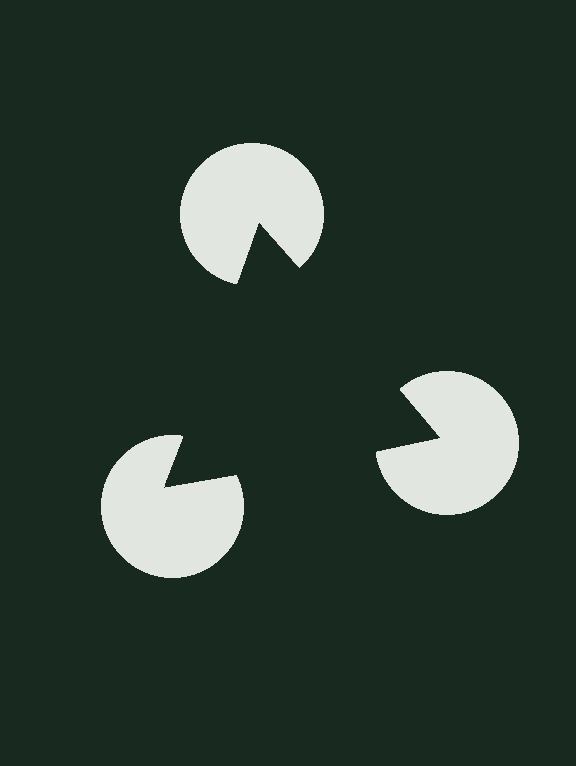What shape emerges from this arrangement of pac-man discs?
An illusory triangle — its edges are inferred from the aligned wedge cuts in the pac-man discs, not physically drawn.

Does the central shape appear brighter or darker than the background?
It typically appears slightly darker than the background, even though no actual brightness change is drawn.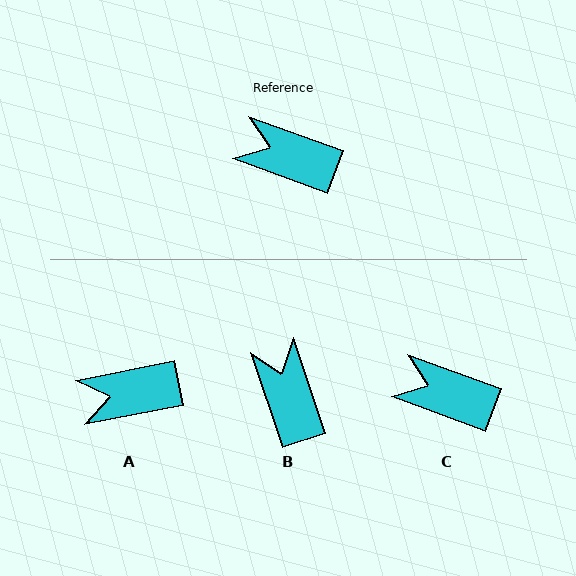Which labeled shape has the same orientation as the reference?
C.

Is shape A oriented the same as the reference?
No, it is off by about 32 degrees.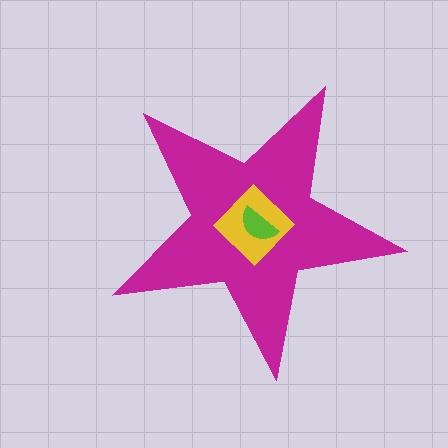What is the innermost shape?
The lime semicircle.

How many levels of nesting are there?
3.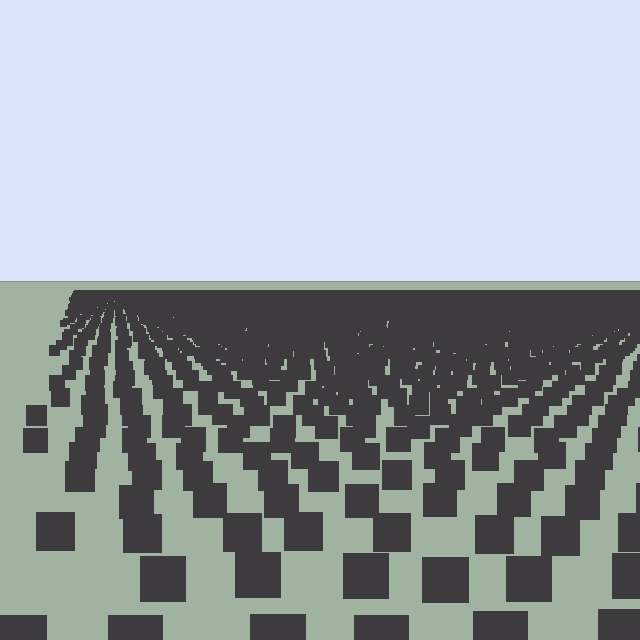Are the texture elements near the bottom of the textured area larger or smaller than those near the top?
Larger. Near the bottom, elements are closer to the viewer and appear at a bigger on-screen size.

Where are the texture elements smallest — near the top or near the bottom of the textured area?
Near the top.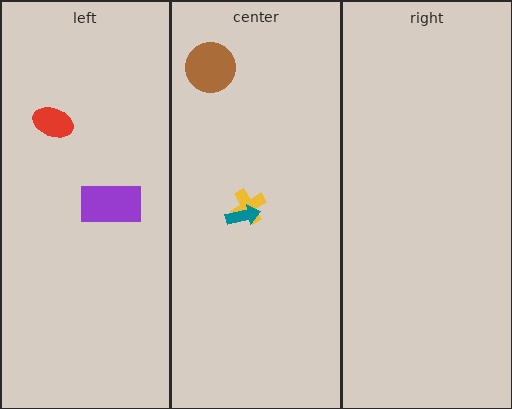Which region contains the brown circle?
The center region.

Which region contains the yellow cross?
The center region.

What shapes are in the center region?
The yellow cross, the teal arrow, the brown circle.